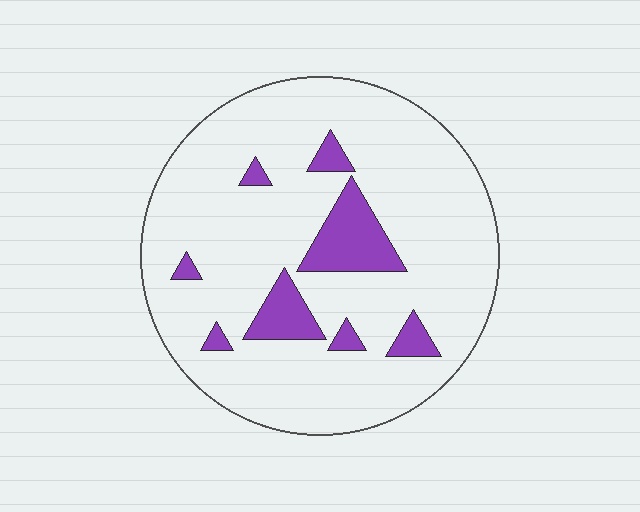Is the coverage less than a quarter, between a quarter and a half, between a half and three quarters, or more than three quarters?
Less than a quarter.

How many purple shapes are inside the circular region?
8.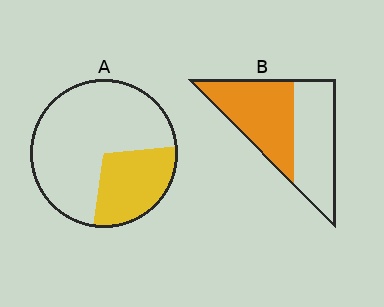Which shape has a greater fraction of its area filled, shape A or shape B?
Shape B.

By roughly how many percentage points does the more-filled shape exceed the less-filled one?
By roughly 20 percentage points (B over A).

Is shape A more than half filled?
No.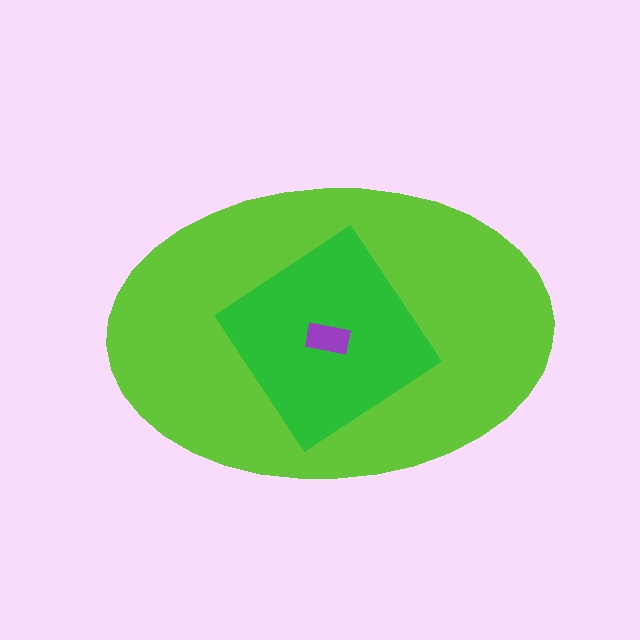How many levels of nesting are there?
3.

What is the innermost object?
The purple rectangle.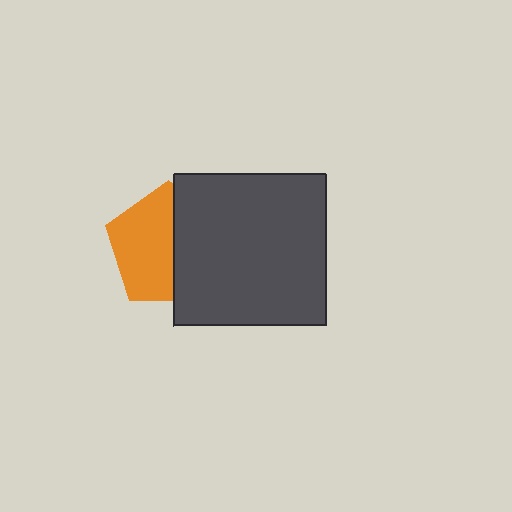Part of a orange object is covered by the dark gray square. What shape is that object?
It is a pentagon.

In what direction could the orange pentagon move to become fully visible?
The orange pentagon could move left. That would shift it out from behind the dark gray square entirely.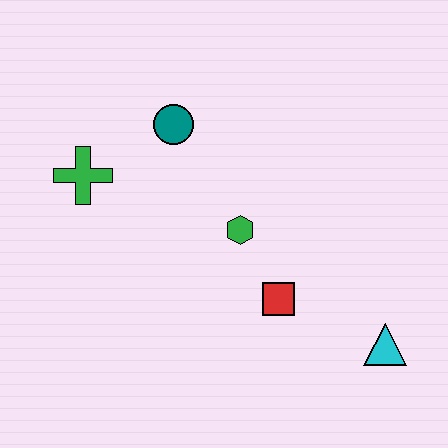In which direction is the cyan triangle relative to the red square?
The cyan triangle is to the right of the red square.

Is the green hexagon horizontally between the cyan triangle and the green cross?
Yes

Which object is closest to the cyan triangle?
The red square is closest to the cyan triangle.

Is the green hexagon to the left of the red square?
Yes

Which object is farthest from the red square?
The green cross is farthest from the red square.